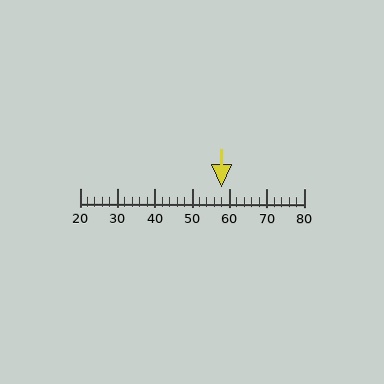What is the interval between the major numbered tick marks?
The major tick marks are spaced 10 units apart.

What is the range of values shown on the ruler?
The ruler shows values from 20 to 80.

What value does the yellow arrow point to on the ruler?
The yellow arrow points to approximately 58.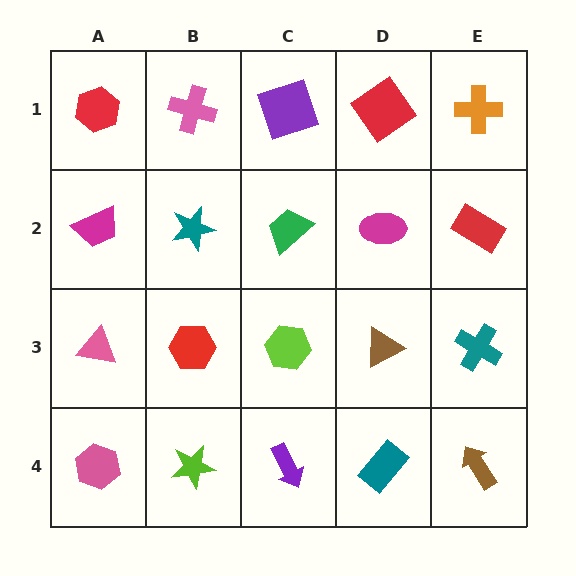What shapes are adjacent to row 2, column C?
A purple square (row 1, column C), a lime hexagon (row 3, column C), a teal star (row 2, column B), a magenta ellipse (row 2, column D).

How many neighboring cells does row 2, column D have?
4.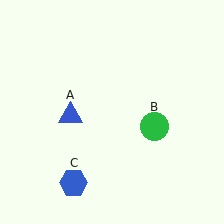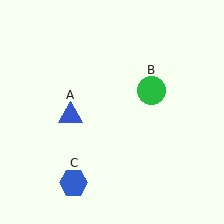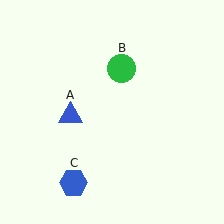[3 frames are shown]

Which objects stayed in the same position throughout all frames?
Blue triangle (object A) and blue hexagon (object C) remained stationary.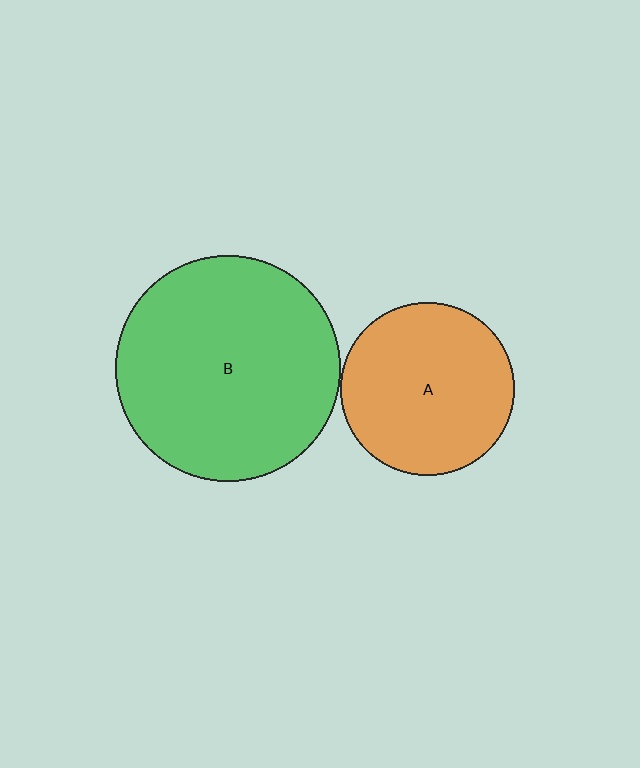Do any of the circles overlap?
No, none of the circles overlap.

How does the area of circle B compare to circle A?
Approximately 1.7 times.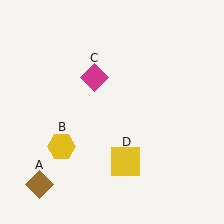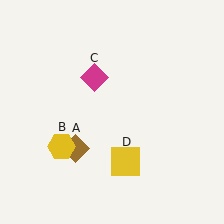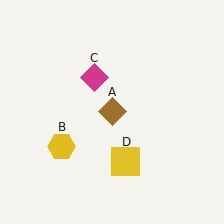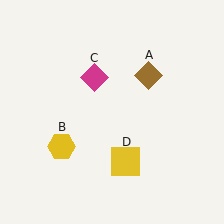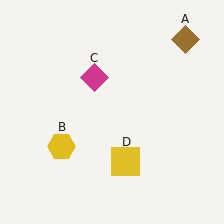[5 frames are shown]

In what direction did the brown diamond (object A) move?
The brown diamond (object A) moved up and to the right.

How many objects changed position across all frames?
1 object changed position: brown diamond (object A).